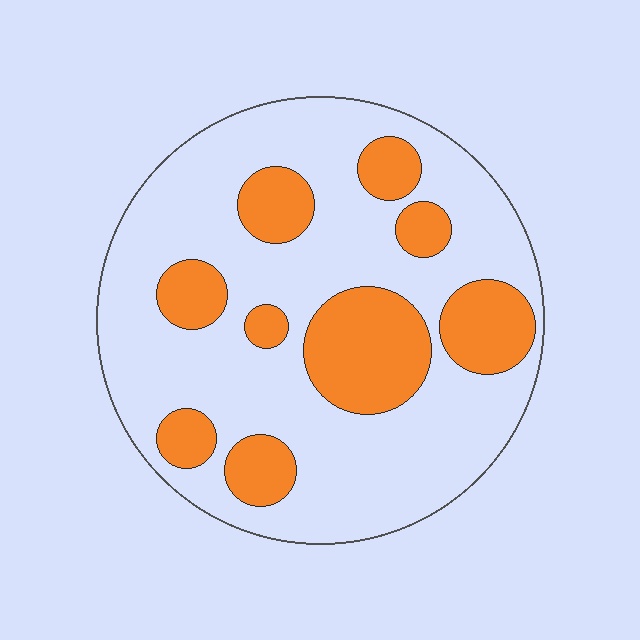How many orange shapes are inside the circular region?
9.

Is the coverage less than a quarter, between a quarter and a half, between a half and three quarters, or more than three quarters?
Between a quarter and a half.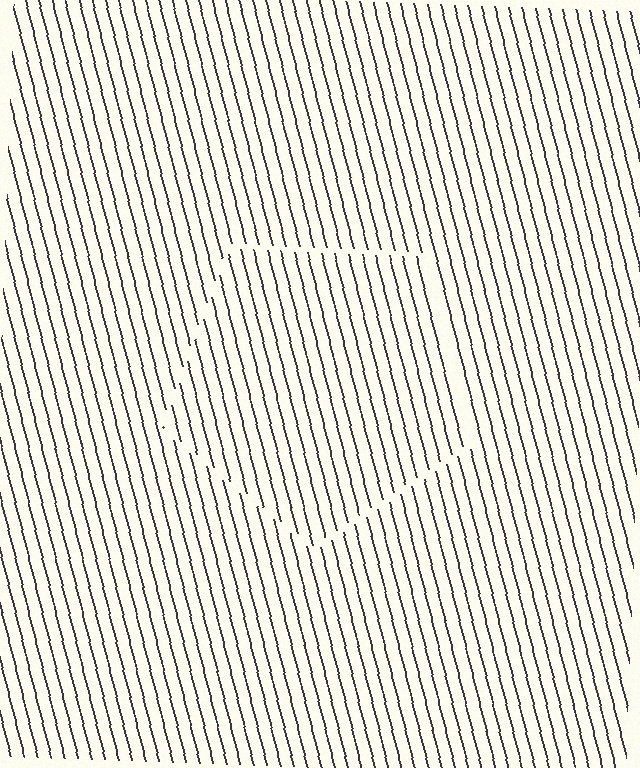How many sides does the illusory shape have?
5 sides — the line-ends trace a pentagon.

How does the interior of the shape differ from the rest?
The interior of the shape contains the same grating, shifted by half a period — the contour is defined by the phase discontinuity where line-ends from the inner and outer gratings abut.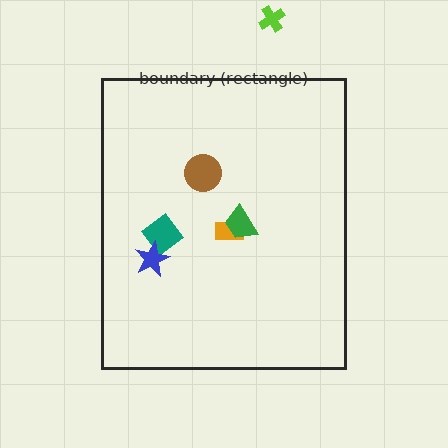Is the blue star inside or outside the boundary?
Inside.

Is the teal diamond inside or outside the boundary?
Inside.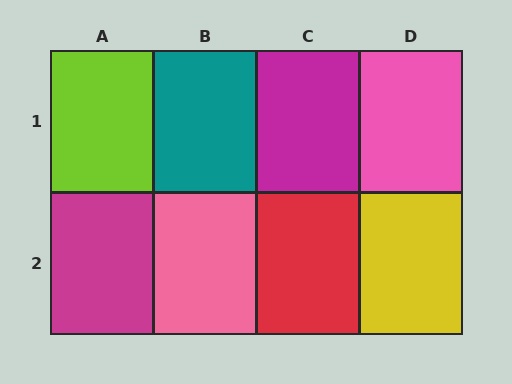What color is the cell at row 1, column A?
Lime.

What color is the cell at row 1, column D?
Pink.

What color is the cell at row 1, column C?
Magenta.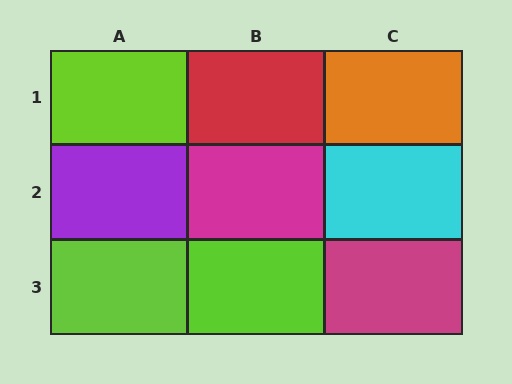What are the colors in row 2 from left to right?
Purple, magenta, cyan.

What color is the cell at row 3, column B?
Lime.